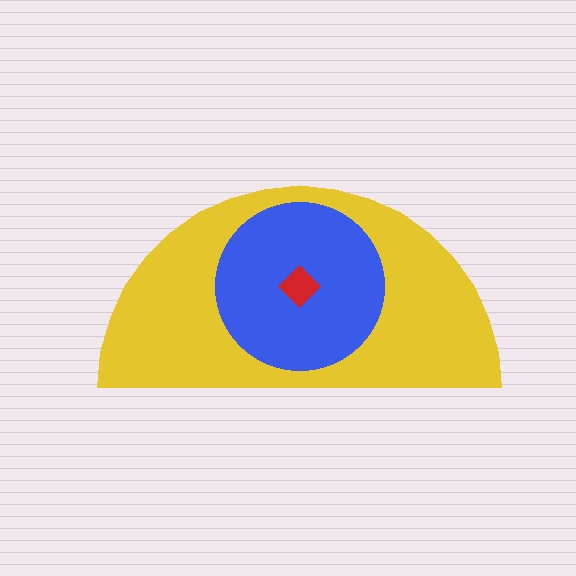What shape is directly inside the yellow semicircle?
The blue circle.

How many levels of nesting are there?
3.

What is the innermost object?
The red diamond.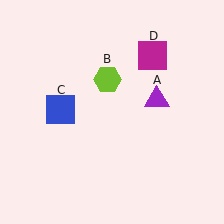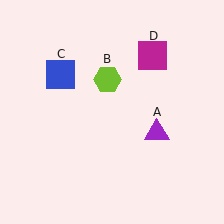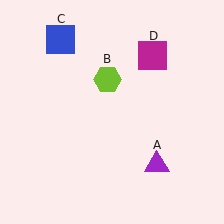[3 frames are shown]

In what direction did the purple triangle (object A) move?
The purple triangle (object A) moved down.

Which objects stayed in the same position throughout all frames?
Lime hexagon (object B) and magenta square (object D) remained stationary.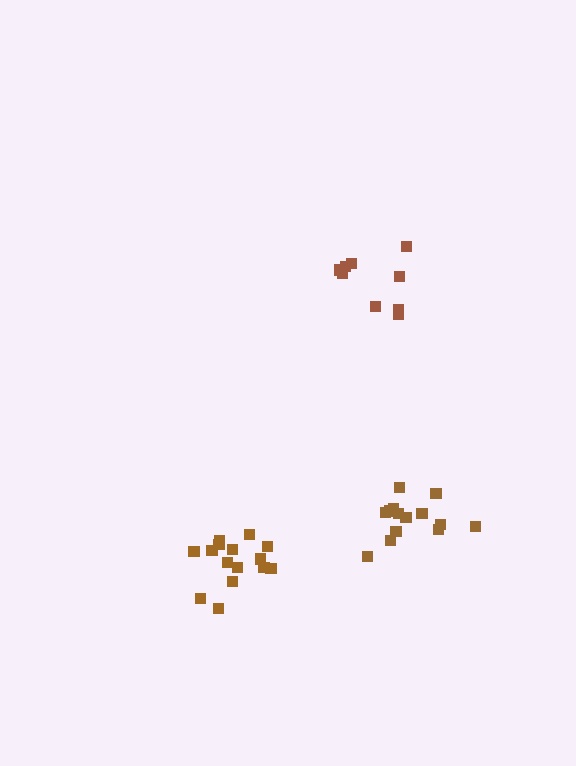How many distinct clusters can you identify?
There are 3 distinct clusters.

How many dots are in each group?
Group 1: 10 dots, Group 2: 14 dots, Group 3: 15 dots (39 total).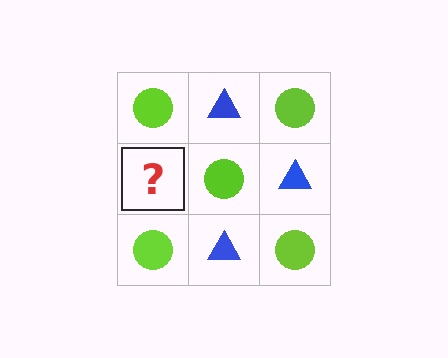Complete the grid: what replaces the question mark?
The question mark should be replaced with a blue triangle.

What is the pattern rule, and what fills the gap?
The rule is that it alternates lime circle and blue triangle in a checkerboard pattern. The gap should be filled with a blue triangle.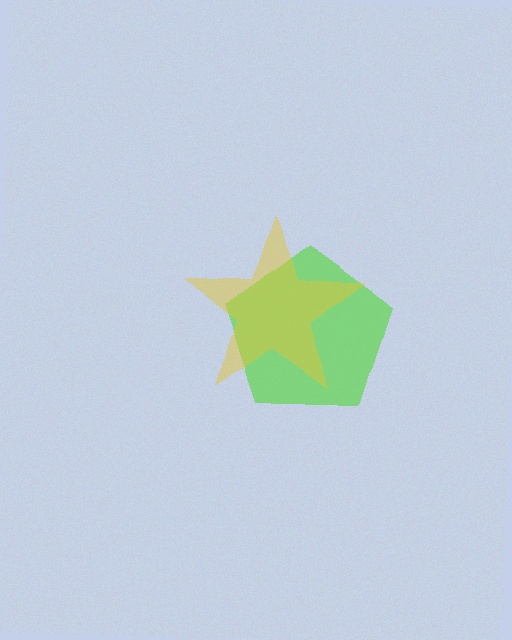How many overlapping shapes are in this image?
There are 2 overlapping shapes in the image.